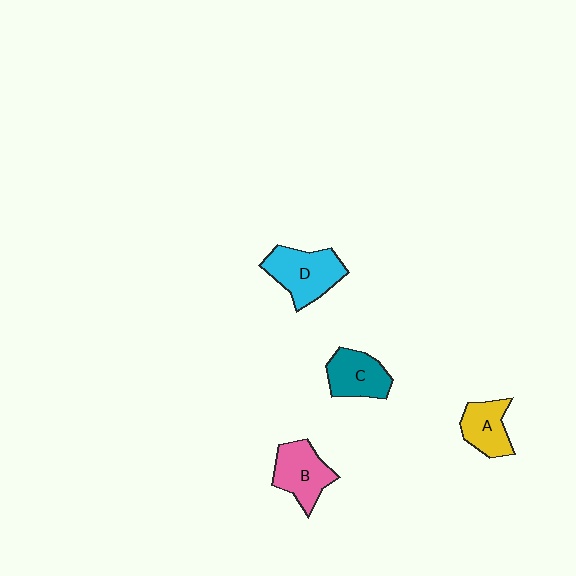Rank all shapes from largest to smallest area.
From largest to smallest: D (cyan), B (pink), C (teal), A (yellow).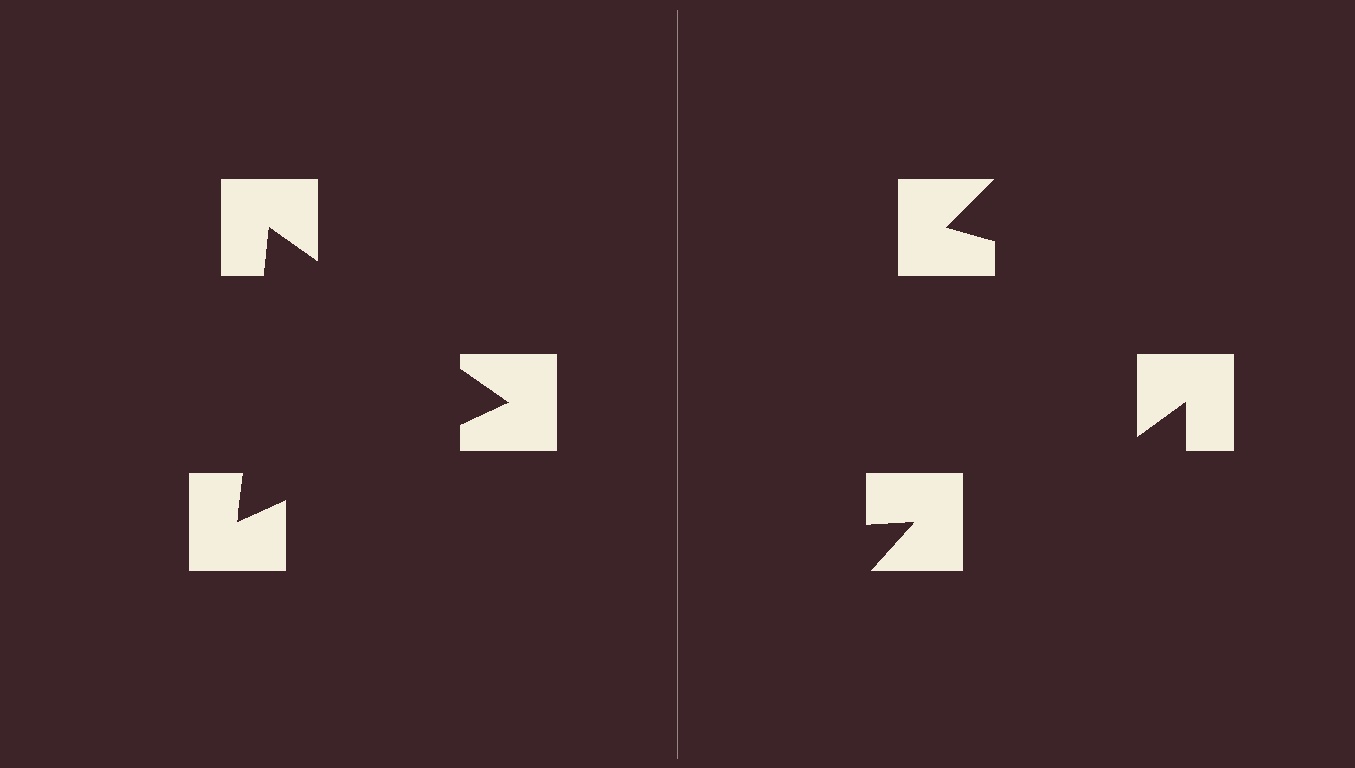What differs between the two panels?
The notched squares are positioned identically on both sides; only the wedge orientations differ. On the left they align to a triangle; on the right they are misaligned.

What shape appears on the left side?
An illusory triangle.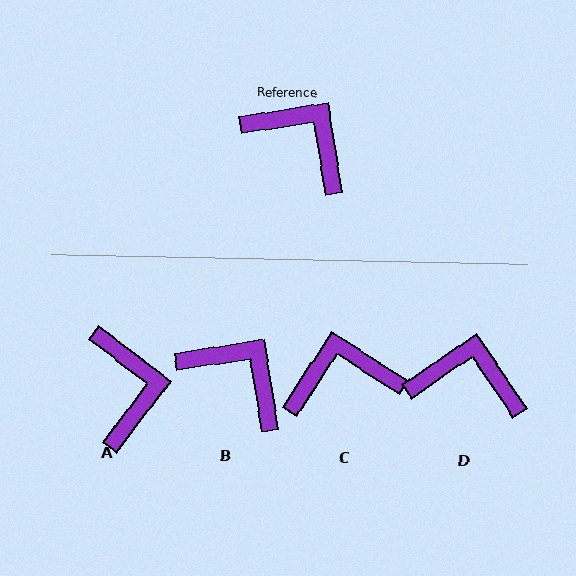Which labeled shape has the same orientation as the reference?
B.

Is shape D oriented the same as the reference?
No, it is off by about 26 degrees.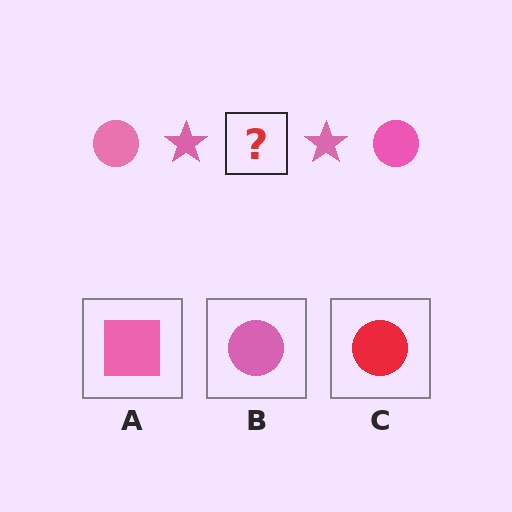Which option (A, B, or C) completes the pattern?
B.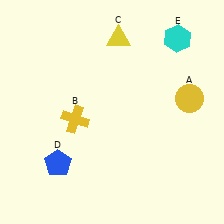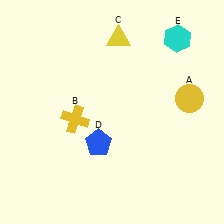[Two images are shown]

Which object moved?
The blue pentagon (D) moved right.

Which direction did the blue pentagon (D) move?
The blue pentagon (D) moved right.